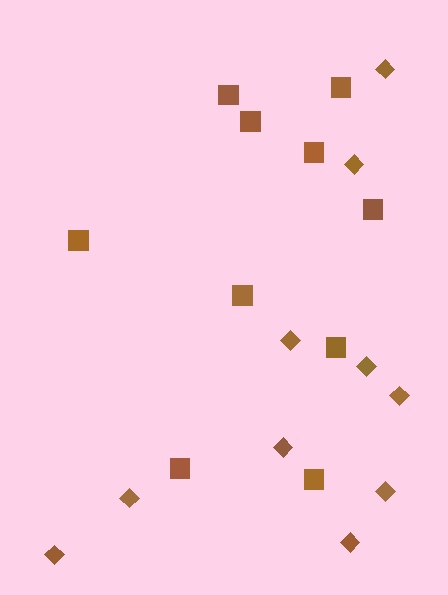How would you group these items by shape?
There are 2 groups: one group of squares (10) and one group of diamonds (10).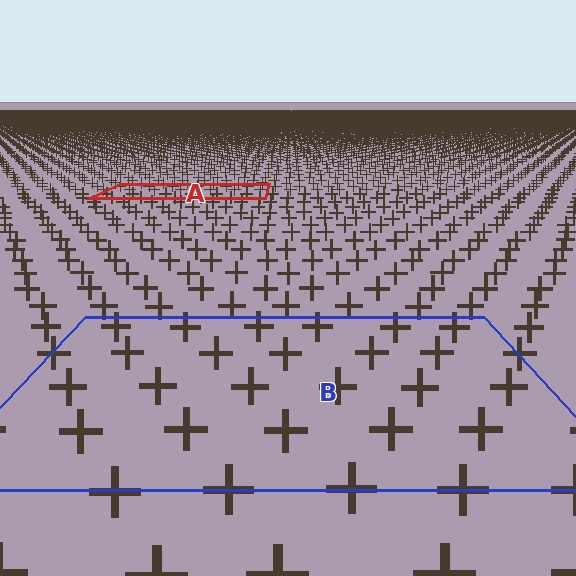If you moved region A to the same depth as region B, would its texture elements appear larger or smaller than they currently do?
They would appear larger. At a closer depth, the same texture elements are projected at a bigger on-screen size.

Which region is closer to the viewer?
Region B is closer. The texture elements there are larger and more spread out.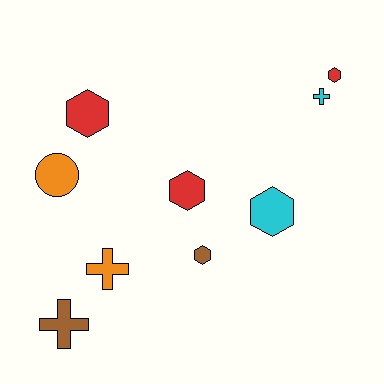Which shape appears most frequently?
Hexagon, with 5 objects.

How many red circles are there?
There are no red circles.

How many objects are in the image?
There are 9 objects.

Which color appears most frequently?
Red, with 3 objects.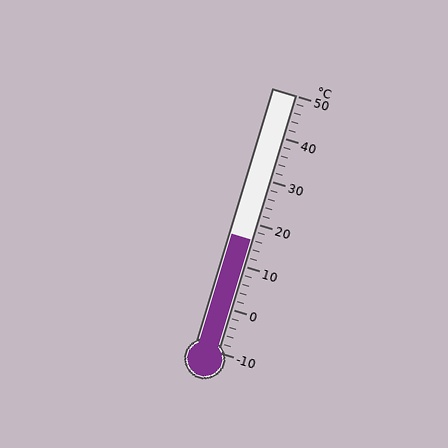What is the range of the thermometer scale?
The thermometer scale ranges from -10°C to 50°C.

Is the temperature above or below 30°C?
The temperature is below 30°C.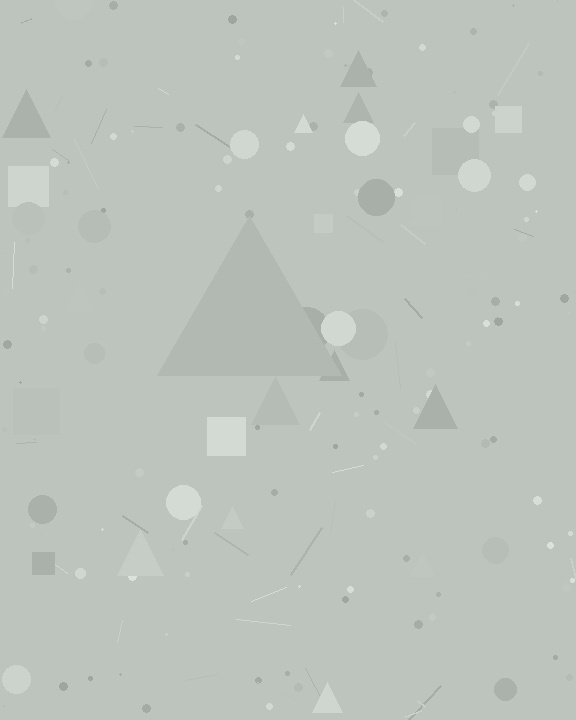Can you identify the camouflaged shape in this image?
The camouflaged shape is a triangle.